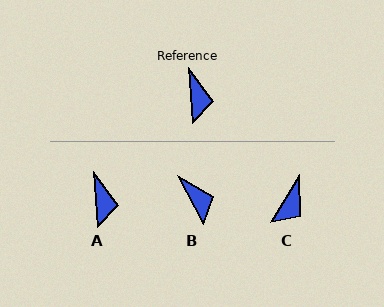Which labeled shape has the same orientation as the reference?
A.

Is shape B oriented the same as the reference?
No, it is off by about 23 degrees.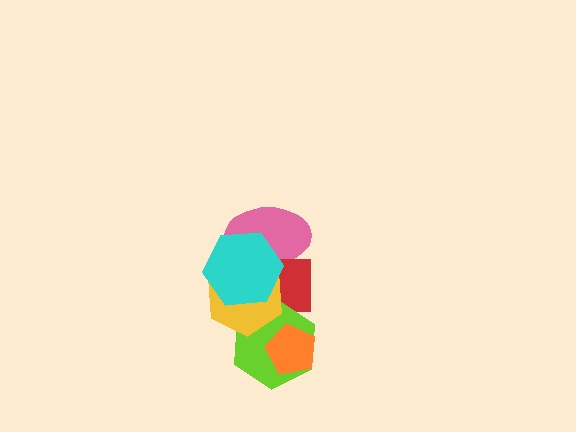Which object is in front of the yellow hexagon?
The cyan hexagon is in front of the yellow hexagon.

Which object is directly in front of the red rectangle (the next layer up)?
The lime hexagon is directly in front of the red rectangle.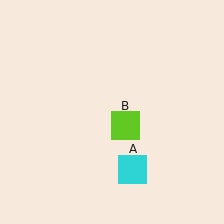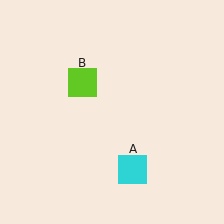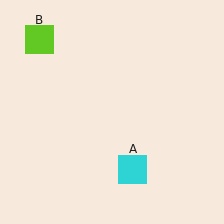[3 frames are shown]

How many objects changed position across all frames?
1 object changed position: lime square (object B).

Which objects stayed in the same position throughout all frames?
Cyan square (object A) remained stationary.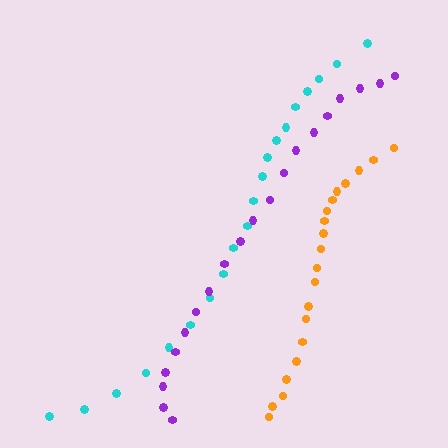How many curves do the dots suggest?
There are 3 distinct paths.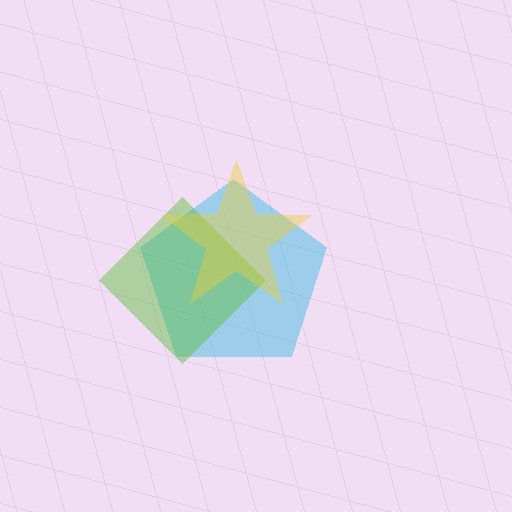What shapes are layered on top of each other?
The layered shapes are: a cyan pentagon, a lime diamond, a yellow star.